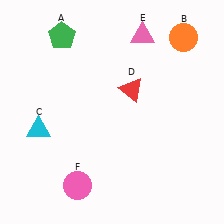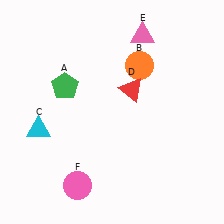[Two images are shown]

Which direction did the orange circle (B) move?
The orange circle (B) moved left.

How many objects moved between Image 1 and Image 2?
2 objects moved between the two images.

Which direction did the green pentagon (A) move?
The green pentagon (A) moved down.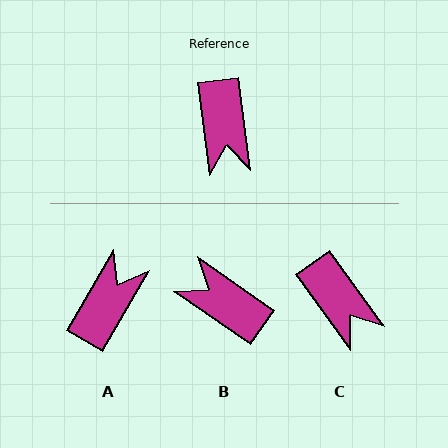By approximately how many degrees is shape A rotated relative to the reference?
Approximately 142 degrees counter-clockwise.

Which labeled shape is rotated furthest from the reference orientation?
A, about 142 degrees away.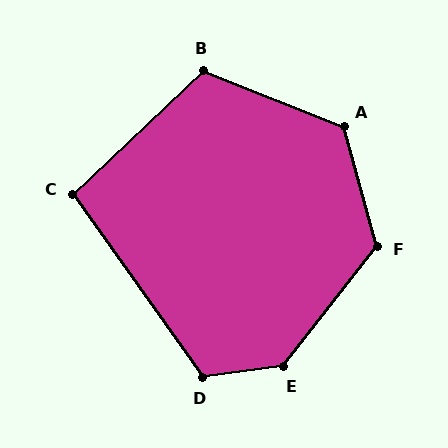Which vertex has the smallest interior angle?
C, at approximately 98 degrees.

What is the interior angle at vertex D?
Approximately 118 degrees (obtuse).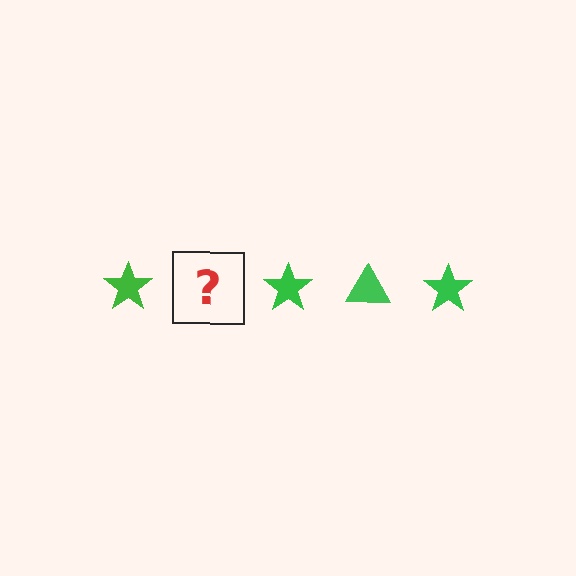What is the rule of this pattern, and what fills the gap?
The rule is that the pattern cycles through star, triangle shapes in green. The gap should be filled with a green triangle.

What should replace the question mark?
The question mark should be replaced with a green triangle.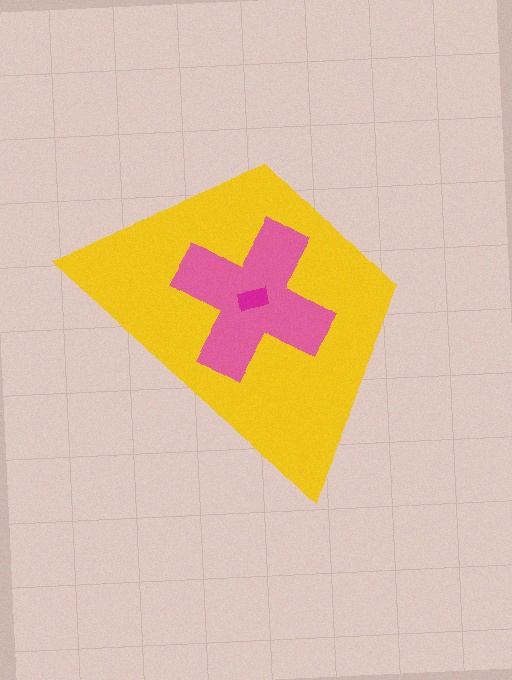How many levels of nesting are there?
3.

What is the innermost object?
The magenta rectangle.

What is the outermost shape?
The yellow trapezoid.